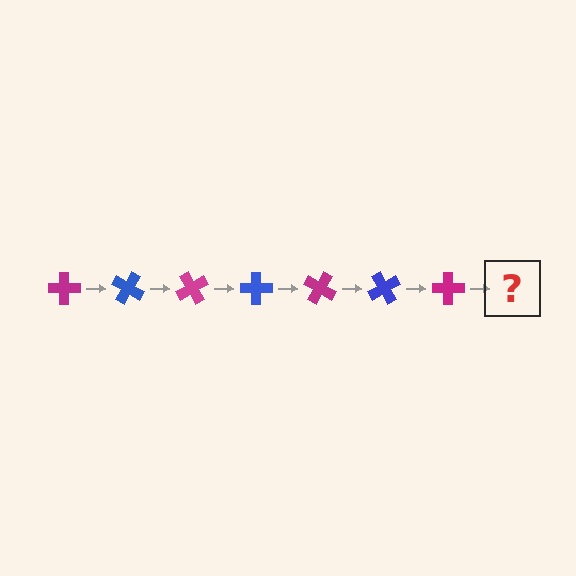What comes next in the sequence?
The next element should be a blue cross, rotated 210 degrees from the start.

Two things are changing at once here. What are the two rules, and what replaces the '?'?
The two rules are that it rotates 30 degrees each step and the color cycles through magenta and blue. The '?' should be a blue cross, rotated 210 degrees from the start.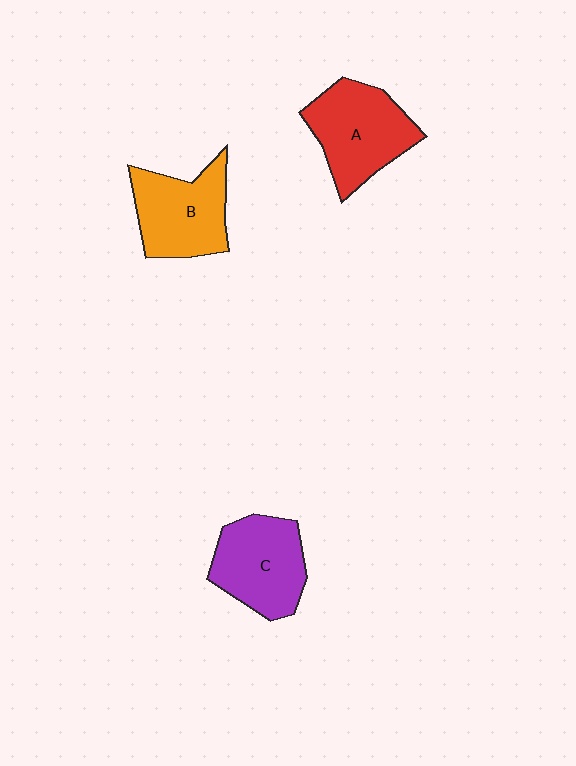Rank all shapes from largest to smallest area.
From largest to smallest: A (red), C (purple), B (orange).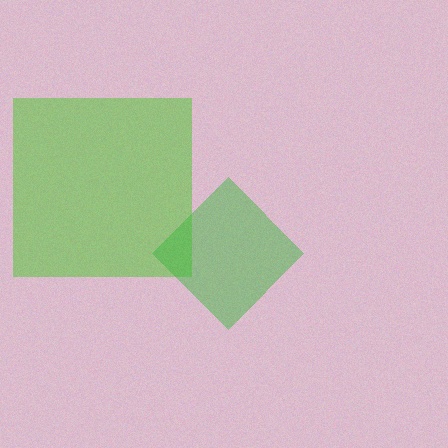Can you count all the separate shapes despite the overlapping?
Yes, there are 2 separate shapes.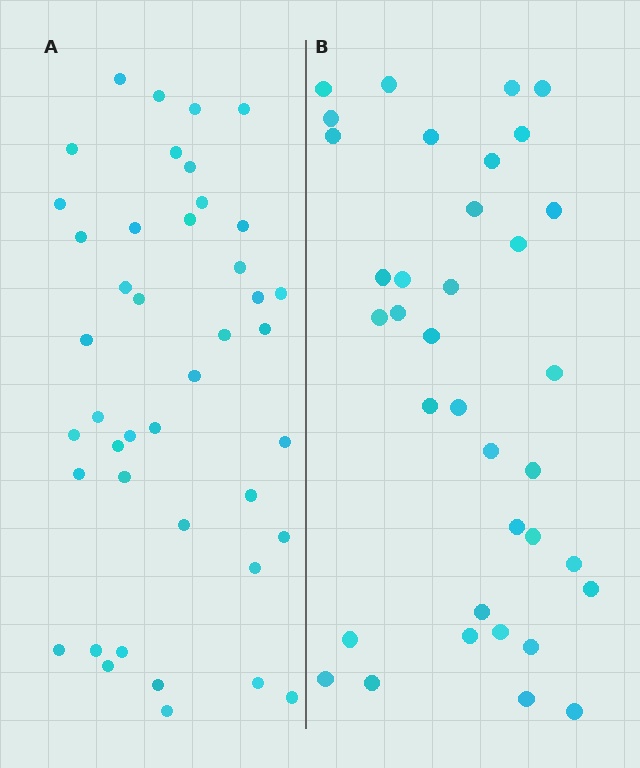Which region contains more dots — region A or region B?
Region A (the left region) has more dots.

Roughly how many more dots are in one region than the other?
Region A has about 6 more dots than region B.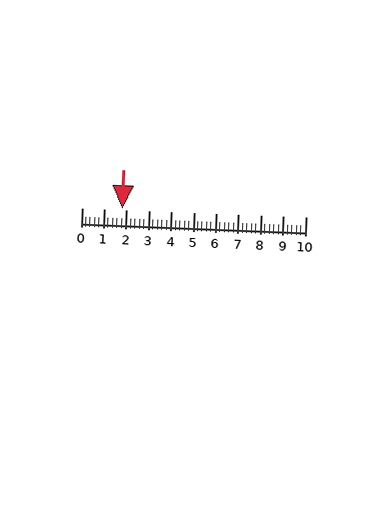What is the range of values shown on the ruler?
The ruler shows values from 0 to 10.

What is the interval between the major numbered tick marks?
The major tick marks are spaced 1 units apart.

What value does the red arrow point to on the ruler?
The red arrow points to approximately 1.8.